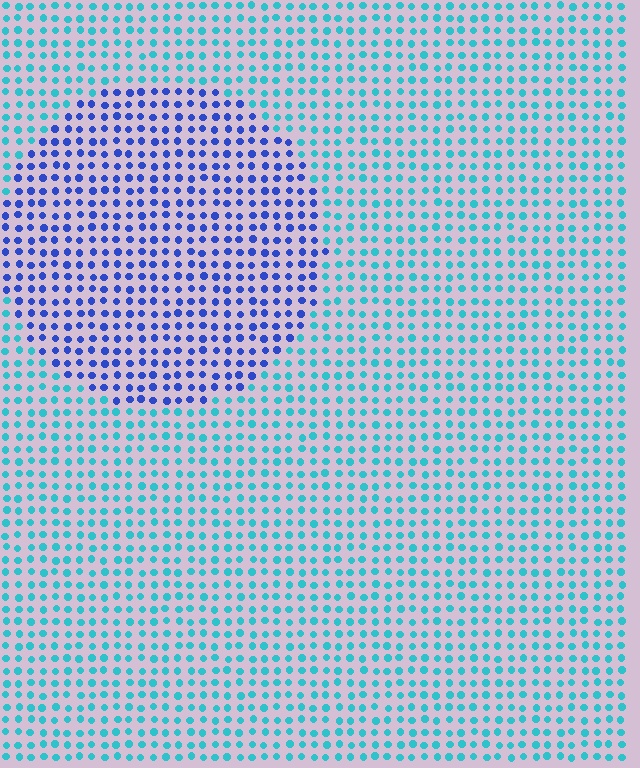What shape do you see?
I see a circle.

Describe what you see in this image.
The image is filled with small cyan elements in a uniform arrangement. A circle-shaped region is visible where the elements are tinted to a slightly different hue, forming a subtle color boundary.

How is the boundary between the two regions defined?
The boundary is defined purely by a slight shift in hue (about 47 degrees). Spacing, size, and orientation are identical on both sides.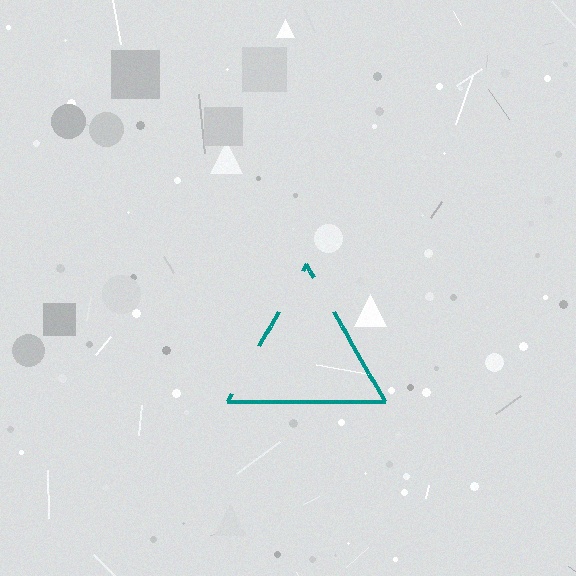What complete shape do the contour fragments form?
The contour fragments form a triangle.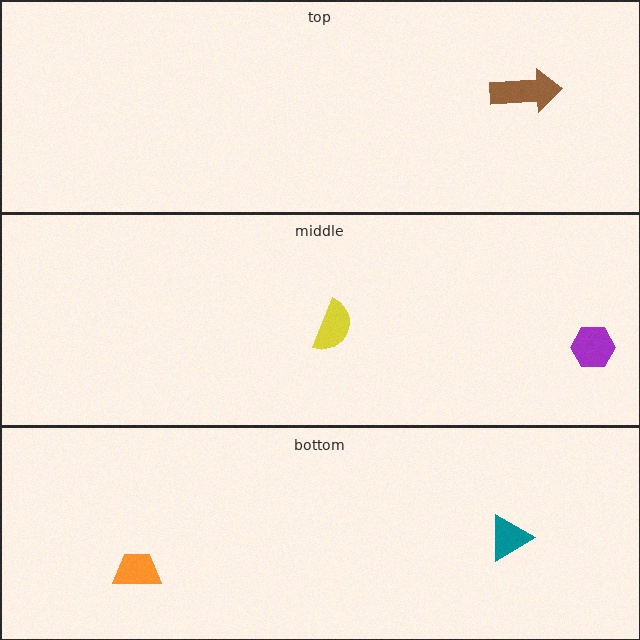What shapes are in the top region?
The brown arrow.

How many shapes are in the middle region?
2.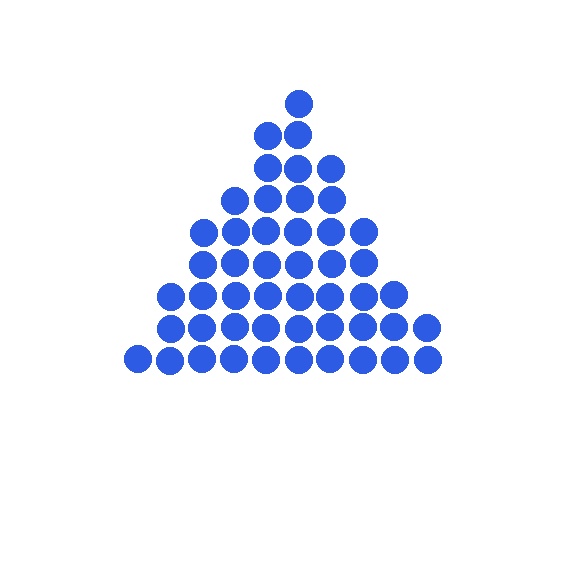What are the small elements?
The small elements are circles.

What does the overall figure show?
The overall figure shows a triangle.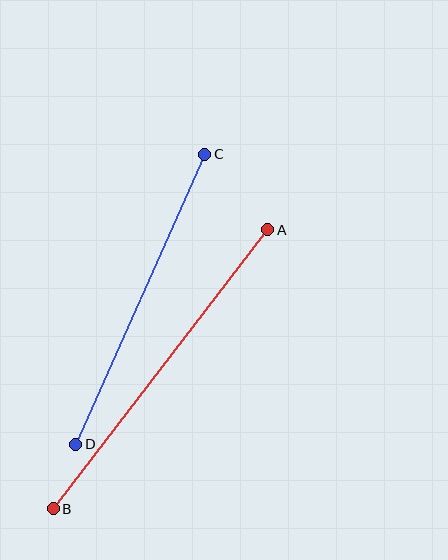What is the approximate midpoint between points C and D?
The midpoint is at approximately (140, 299) pixels.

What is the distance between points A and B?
The distance is approximately 352 pixels.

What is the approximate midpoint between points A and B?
The midpoint is at approximately (160, 369) pixels.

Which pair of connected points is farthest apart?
Points A and B are farthest apart.